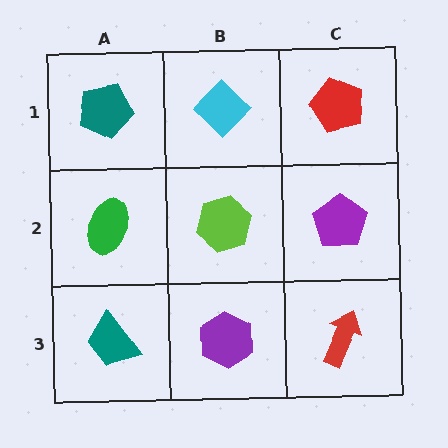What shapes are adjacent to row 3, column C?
A purple pentagon (row 2, column C), a purple hexagon (row 3, column B).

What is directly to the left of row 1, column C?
A cyan diamond.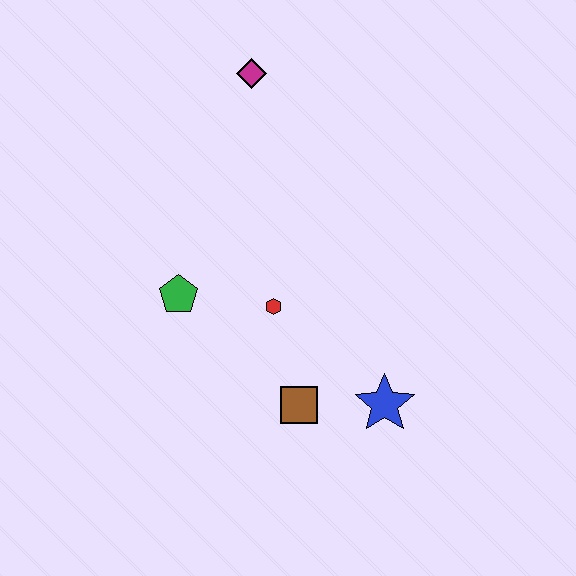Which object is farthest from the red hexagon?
The magenta diamond is farthest from the red hexagon.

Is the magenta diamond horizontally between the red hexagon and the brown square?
No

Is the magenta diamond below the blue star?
No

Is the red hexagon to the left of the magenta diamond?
No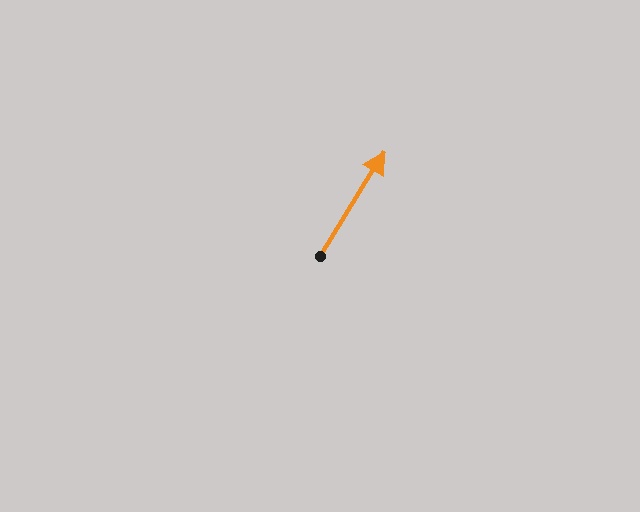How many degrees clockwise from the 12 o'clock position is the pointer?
Approximately 32 degrees.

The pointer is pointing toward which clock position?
Roughly 1 o'clock.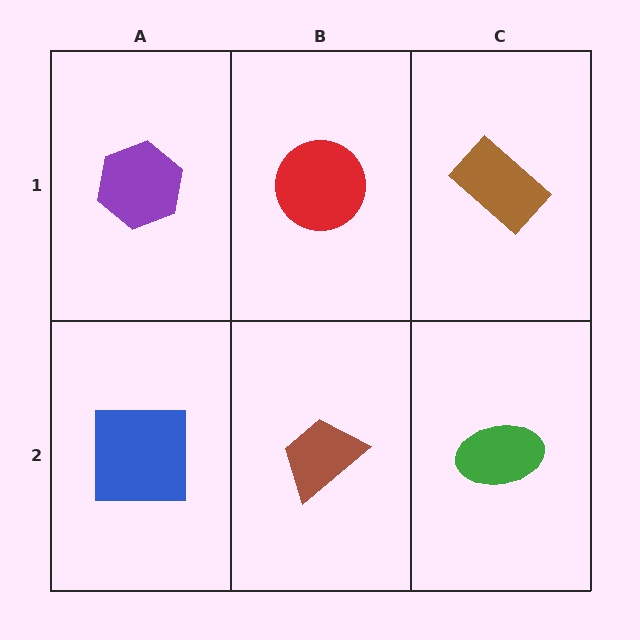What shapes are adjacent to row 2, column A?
A purple hexagon (row 1, column A), a brown trapezoid (row 2, column B).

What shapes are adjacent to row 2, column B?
A red circle (row 1, column B), a blue square (row 2, column A), a green ellipse (row 2, column C).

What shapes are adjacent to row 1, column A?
A blue square (row 2, column A), a red circle (row 1, column B).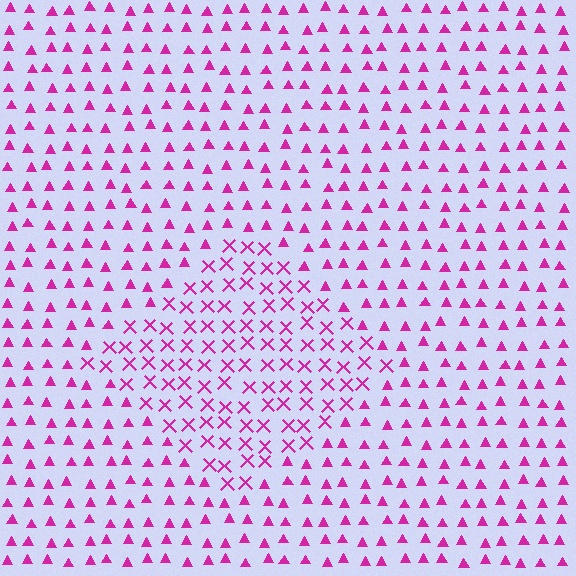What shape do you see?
I see a diamond.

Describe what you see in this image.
The image is filled with small magenta elements arranged in a uniform grid. A diamond-shaped region contains X marks, while the surrounding area contains triangles. The boundary is defined purely by the change in element shape.